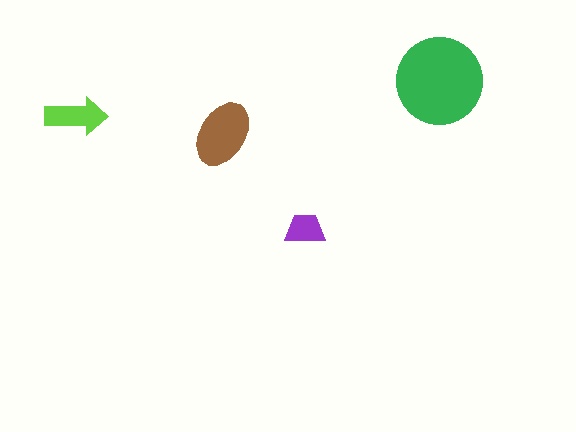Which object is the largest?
The green circle.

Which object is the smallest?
The purple trapezoid.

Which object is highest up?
The green circle is topmost.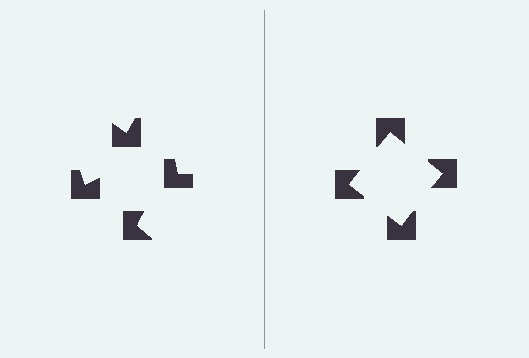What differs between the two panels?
The notched squares are positioned identically on both sides; only the wedge orientations differ. On the right they align to a square; on the left they are misaligned.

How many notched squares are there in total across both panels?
8 — 4 on each side.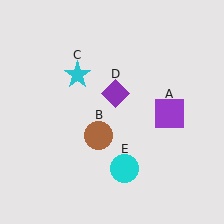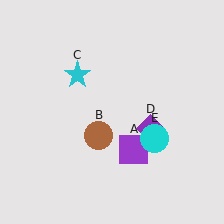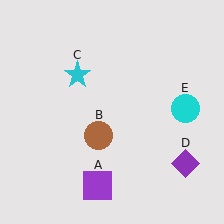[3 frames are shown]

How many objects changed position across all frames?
3 objects changed position: purple square (object A), purple diamond (object D), cyan circle (object E).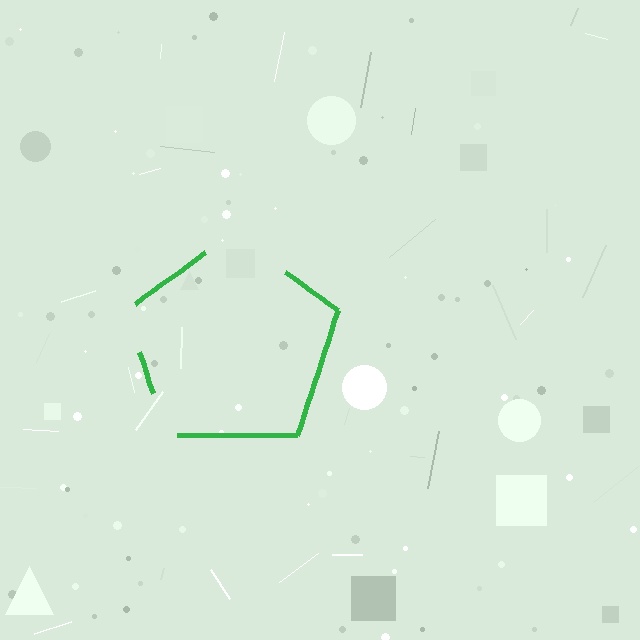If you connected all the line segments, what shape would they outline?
They would outline a pentagon.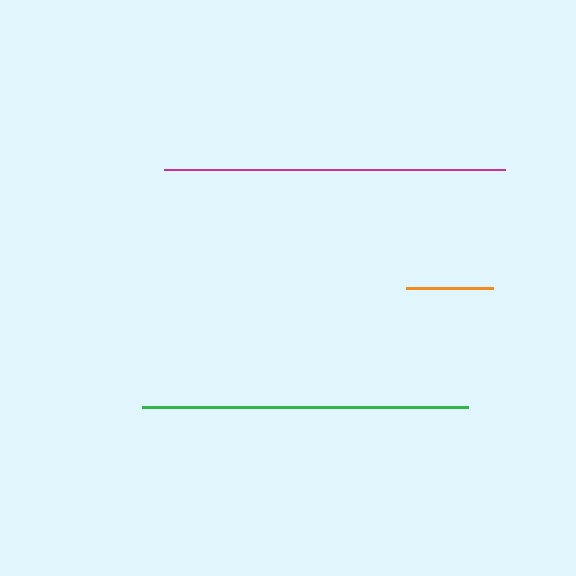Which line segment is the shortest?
The orange line is the shortest at approximately 87 pixels.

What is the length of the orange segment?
The orange segment is approximately 87 pixels long.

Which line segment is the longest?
The magenta line is the longest at approximately 341 pixels.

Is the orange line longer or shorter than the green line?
The green line is longer than the orange line.